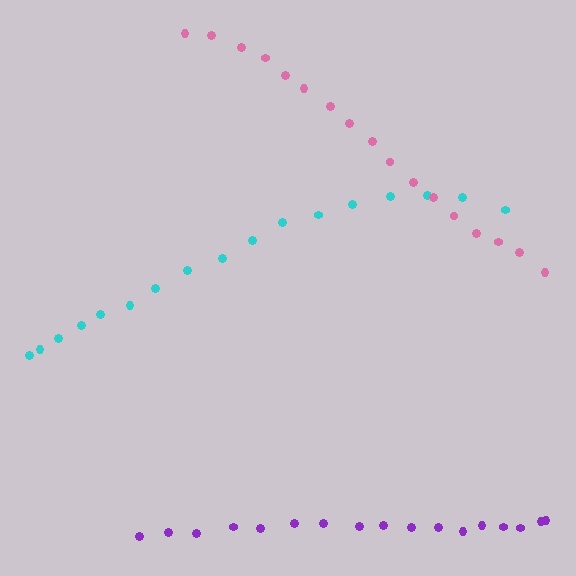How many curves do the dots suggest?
There are 3 distinct paths.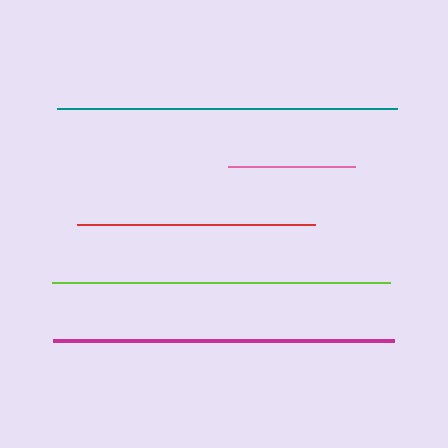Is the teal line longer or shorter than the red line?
The teal line is longer than the red line.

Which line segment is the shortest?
The pink line is the shortest at approximately 127 pixels.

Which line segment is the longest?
The magenta line is the longest at approximately 341 pixels.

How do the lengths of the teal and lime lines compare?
The teal and lime lines are approximately the same length.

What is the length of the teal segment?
The teal segment is approximately 340 pixels long.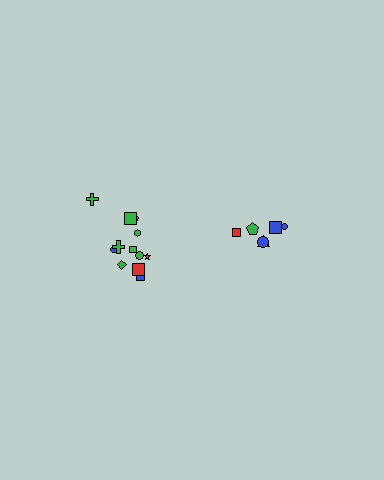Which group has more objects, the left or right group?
The left group.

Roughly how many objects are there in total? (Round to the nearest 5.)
Roughly 20 objects in total.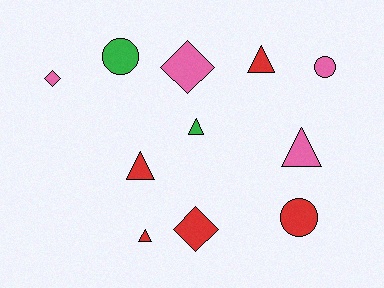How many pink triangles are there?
There is 1 pink triangle.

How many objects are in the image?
There are 11 objects.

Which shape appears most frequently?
Triangle, with 5 objects.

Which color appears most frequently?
Red, with 5 objects.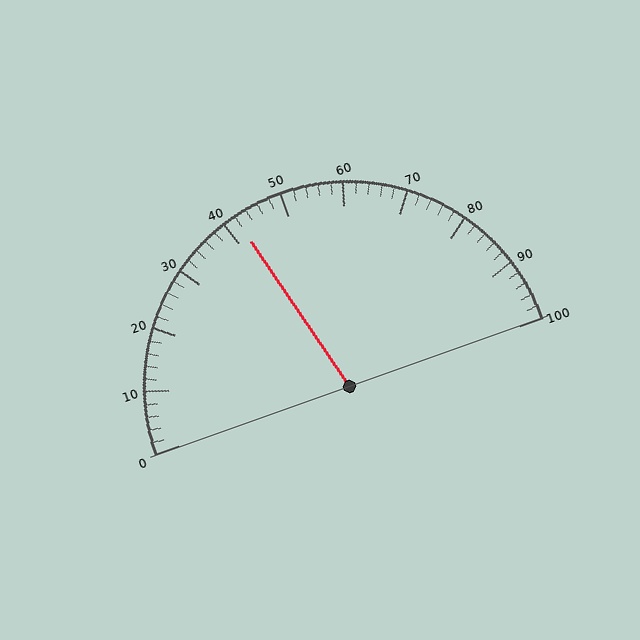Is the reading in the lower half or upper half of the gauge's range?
The reading is in the lower half of the range (0 to 100).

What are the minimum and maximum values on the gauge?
The gauge ranges from 0 to 100.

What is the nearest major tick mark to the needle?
The nearest major tick mark is 40.